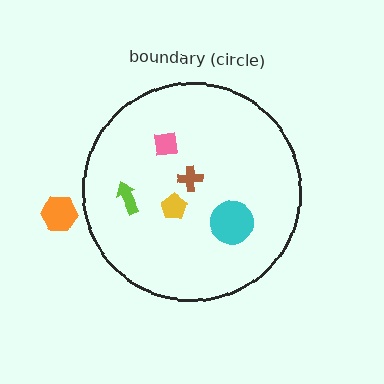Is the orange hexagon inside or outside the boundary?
Outside.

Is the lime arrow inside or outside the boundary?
Inside.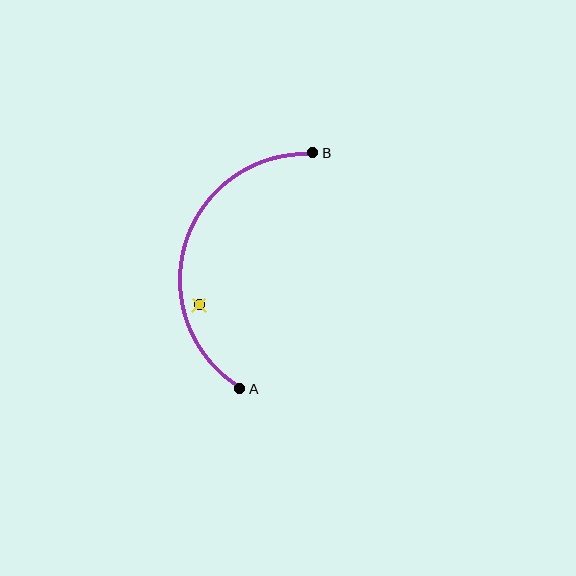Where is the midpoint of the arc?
The arc midpoint is the point on the curve farthest from the straight line joining A and B. It sits to the left of that line.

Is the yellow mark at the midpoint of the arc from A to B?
No — the yellow mark does not lie on the arc at all. It sits slightly inside the curve.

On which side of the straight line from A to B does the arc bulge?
The arc bulges to the left of the straight line connecting A and B.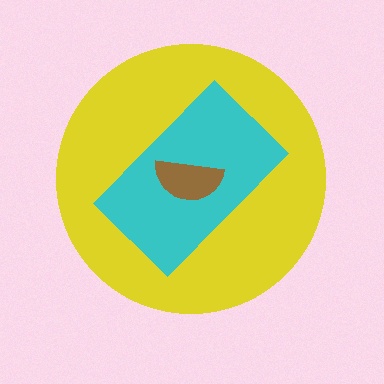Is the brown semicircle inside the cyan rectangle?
Yes.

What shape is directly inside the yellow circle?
The cyan rectangle.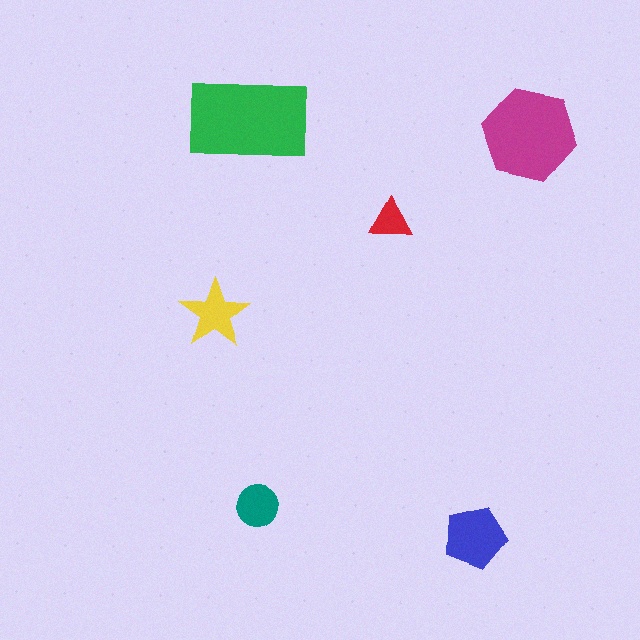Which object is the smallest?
The red triangle.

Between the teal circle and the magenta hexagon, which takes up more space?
The magenta hexagon.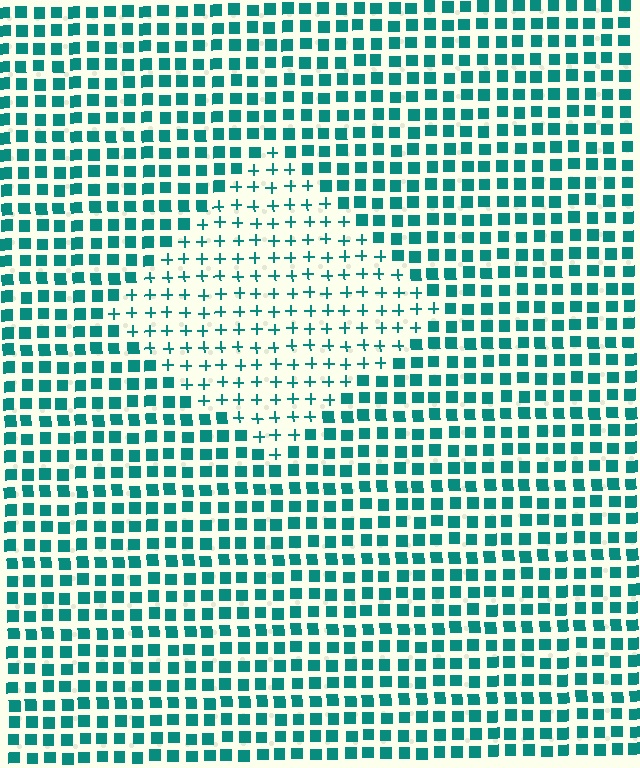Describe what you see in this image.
The image is filled with small teal elements arranged in a uniform grid. A diamond-shaped region contains plus signs, while the surrounding area contains squares. The boundary is defined purely by the change in element shape.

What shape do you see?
I see a diamond.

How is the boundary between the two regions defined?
The boundary is defined by a change in element shape: plus signs inside vs. squares outside. All elements share the same color and spacing.